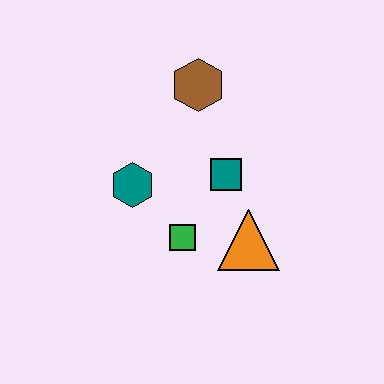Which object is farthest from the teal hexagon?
The orange triangle is farthest from the teal hexagon.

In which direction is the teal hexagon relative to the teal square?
The teal hexagon is to the left of the teal square.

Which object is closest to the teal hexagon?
The green square is closest to the teal hexagon.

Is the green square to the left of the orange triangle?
Yes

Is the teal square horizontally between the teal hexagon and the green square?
No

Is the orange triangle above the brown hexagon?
No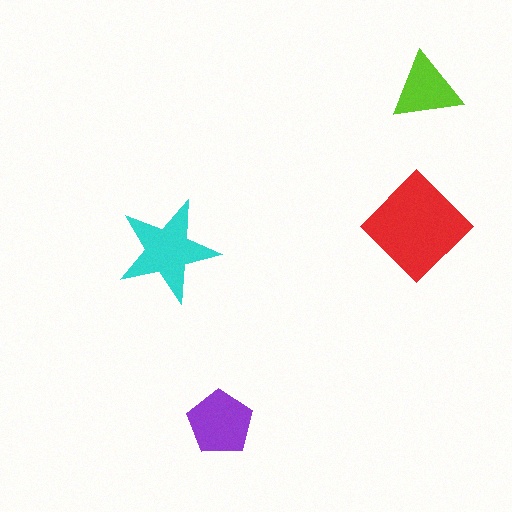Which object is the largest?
The red diamond.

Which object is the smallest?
The lime triangle.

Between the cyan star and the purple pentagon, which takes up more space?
The cyan star.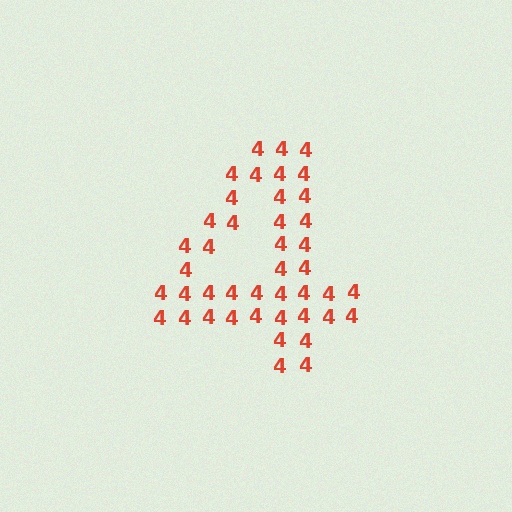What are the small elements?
The small elements are digit 4's.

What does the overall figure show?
The overall figure shows the digit 4.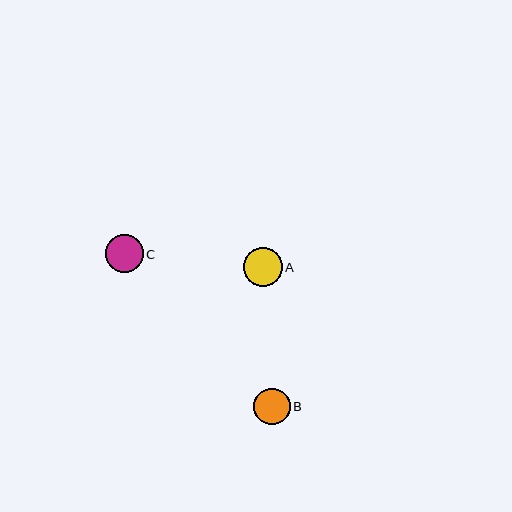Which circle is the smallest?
Circle B is the smallest with a size of approximately 36 pixels.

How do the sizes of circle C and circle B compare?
Circle C and circle B are approximately the same size.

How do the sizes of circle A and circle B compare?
Circle A and circle B are approximately the same size.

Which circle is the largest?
Circle A is the largest with a size of approximately 38 pixels.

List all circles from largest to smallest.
From largest to smallest: A, C, B.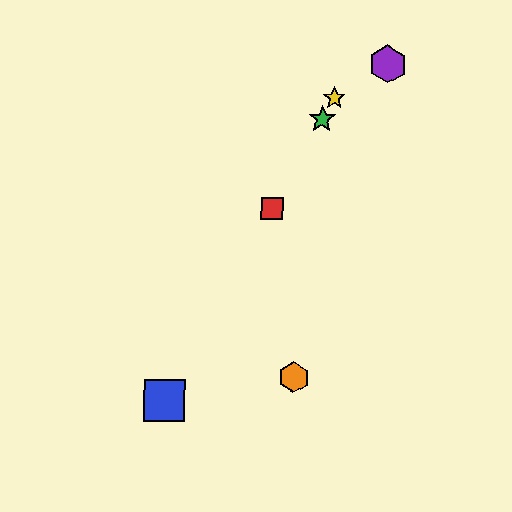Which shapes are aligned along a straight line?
The red square, the blue square, the green star, the yellow star are aligned along a straight line.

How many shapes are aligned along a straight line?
4 shapes (the red square, the blue square, the green star, the yellow star) are aligned along a straight line.